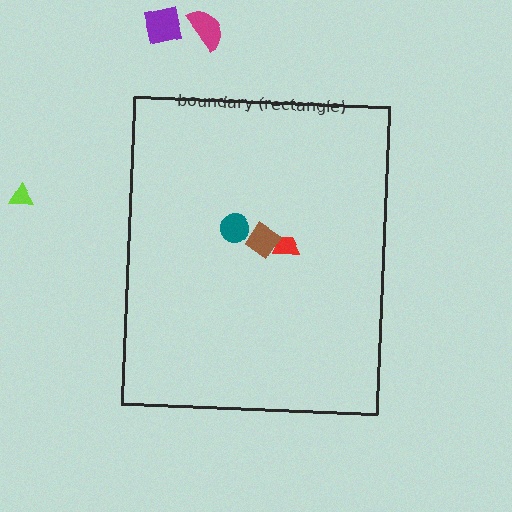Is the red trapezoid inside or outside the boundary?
Inside.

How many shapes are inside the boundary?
3 inside, 3 outside.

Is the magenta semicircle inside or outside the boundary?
Outside.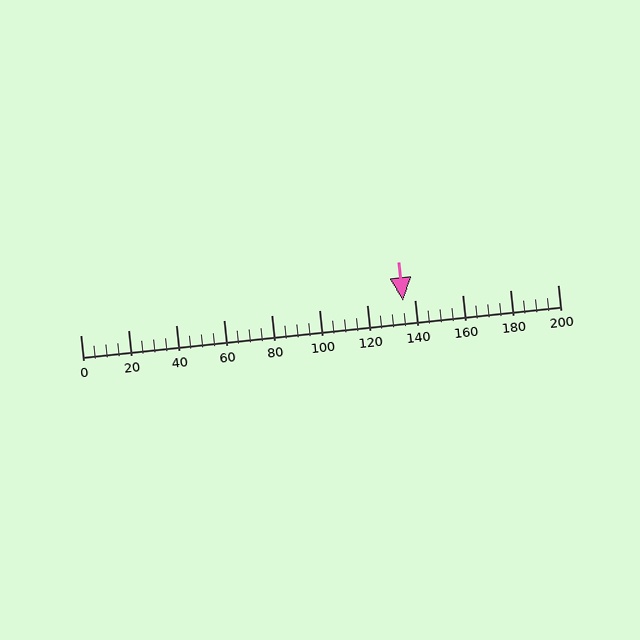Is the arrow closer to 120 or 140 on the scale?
The arrow is closer to 140.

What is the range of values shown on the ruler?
The ruler shows values from 0 to 200.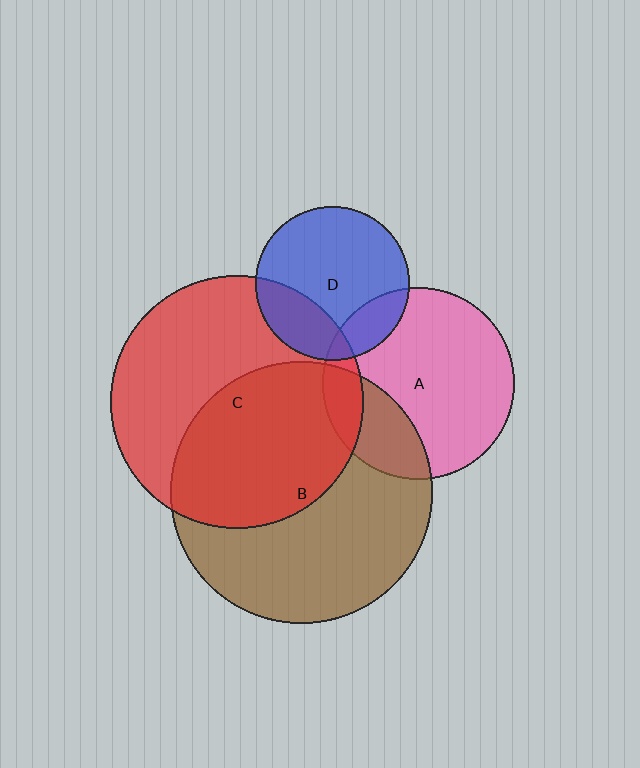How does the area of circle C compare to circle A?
Approximately 1.7 times.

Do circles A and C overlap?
Yes.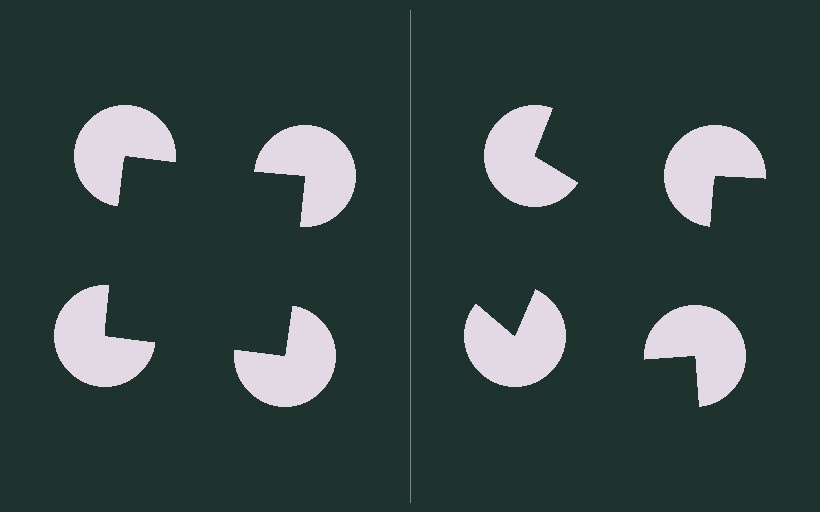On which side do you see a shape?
An illusory square appears on the left side. On the right side the wedge cuts are rotated, so no coherent shape forms.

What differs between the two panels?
The pac-man discs are positioned identically on both sides; only the wedge orientations differ. On the left they align to a square; on the right they are misaligned.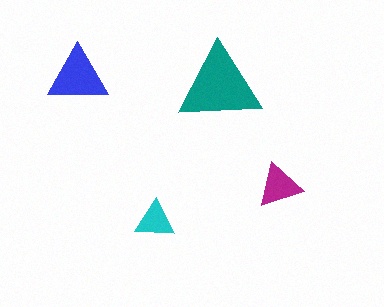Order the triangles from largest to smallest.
the teal one, the blue one, the magenta one, the cyan one.